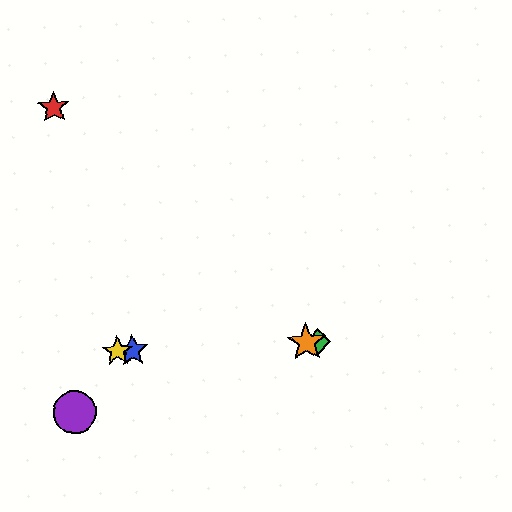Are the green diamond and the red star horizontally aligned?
No, the green diamond is at y≈342 and the red star is at y≈108.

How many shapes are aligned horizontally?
4 shapes (the blue star, the green diamond, the yellow star, the orange star) are aligned horizontally.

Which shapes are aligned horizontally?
The blue star, the green diamond, the yellow star, the orange star are aligned horizontally.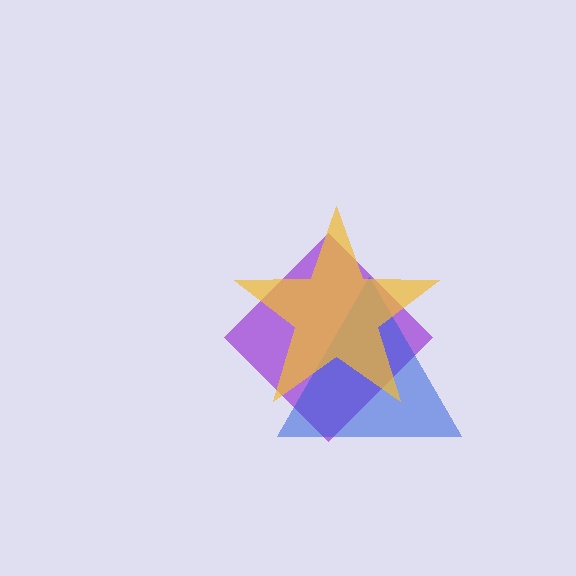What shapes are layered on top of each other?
The layered shapes are: a purple diamond, a blue triangle, a yellow star.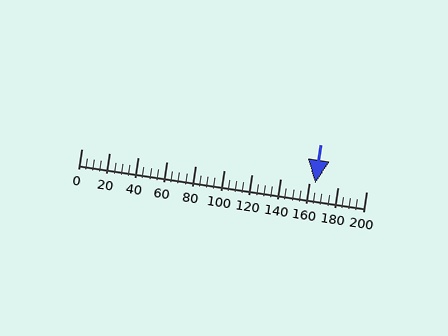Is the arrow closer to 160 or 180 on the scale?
The arrow is closer to 160.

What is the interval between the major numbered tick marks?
The major tick marks are spaced 20 units apart.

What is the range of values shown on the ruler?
The ruler shows values from 0 to 200.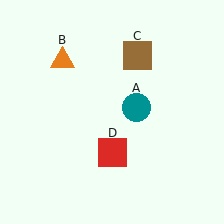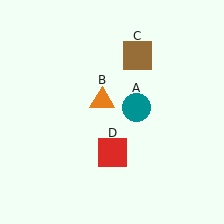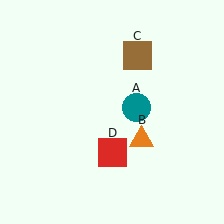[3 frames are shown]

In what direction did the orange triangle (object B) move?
The orange triangle (object B) moved down and to the right.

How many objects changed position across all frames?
1 object changed position: orange triangle (object B).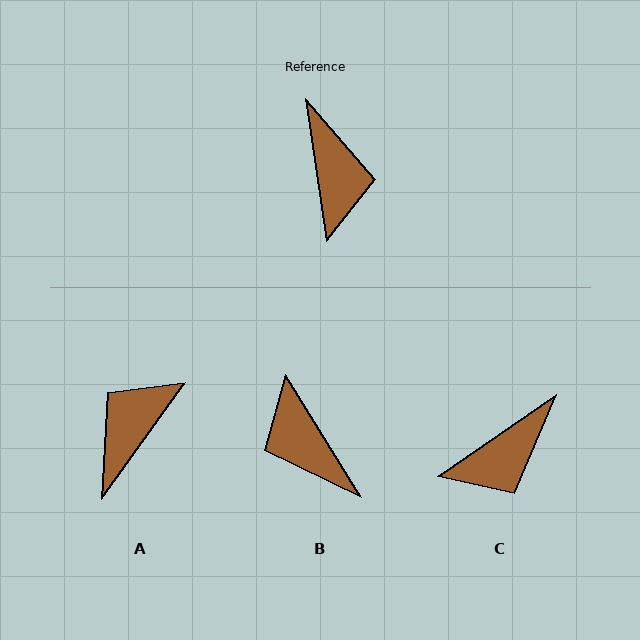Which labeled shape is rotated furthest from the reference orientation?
B, about 157 degrees away.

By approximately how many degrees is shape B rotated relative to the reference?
Approximately 157 degrees clockwise.